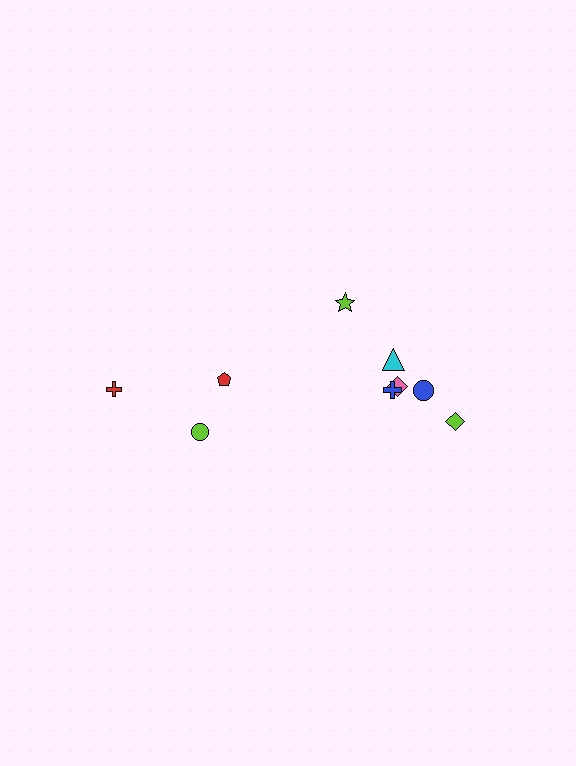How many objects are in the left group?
There are 3 objects.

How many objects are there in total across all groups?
There are 9 objects.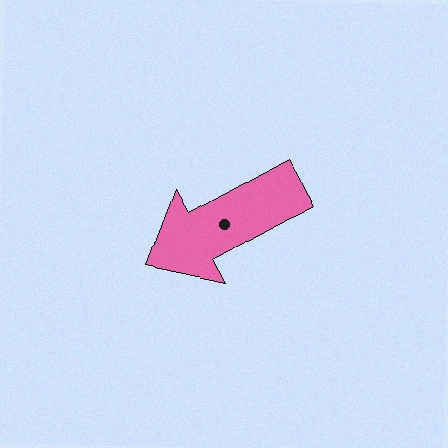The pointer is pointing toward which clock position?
Roughly 8 o'clock.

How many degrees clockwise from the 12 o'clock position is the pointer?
Approximately 241 degrees.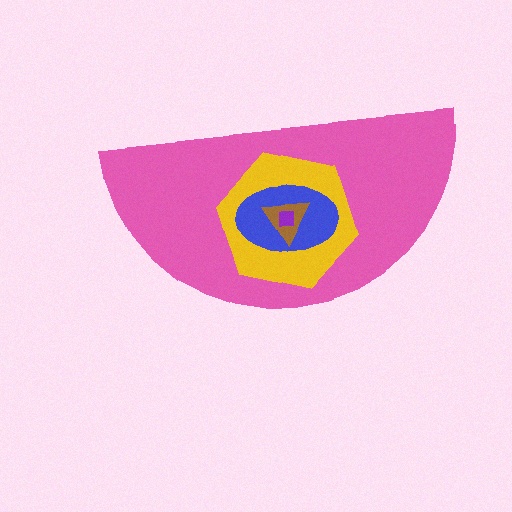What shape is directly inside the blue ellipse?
The brown triangle.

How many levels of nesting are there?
5.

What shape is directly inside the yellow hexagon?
The blue ellipse.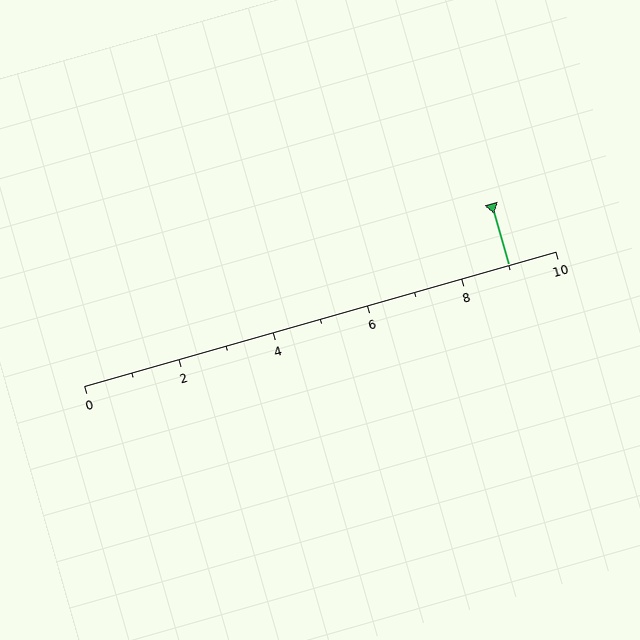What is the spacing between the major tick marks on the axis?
The major ticks are spaced 2 apart.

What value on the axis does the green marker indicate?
The marker indicates approximately 9.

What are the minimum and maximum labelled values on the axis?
The axis runs from 0 to 10.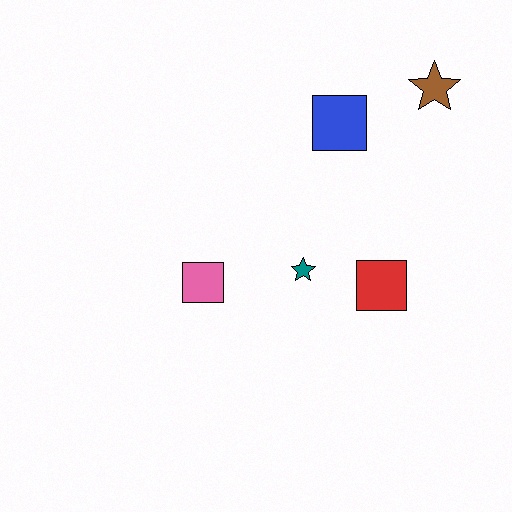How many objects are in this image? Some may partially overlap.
There are 5 objects.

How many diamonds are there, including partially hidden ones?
There are no diamonds.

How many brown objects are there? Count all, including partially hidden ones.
There is 1 brown object.